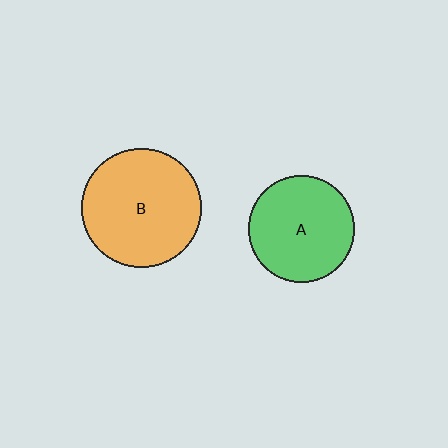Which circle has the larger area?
Circle B (orange).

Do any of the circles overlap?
No, none of the circles overlap.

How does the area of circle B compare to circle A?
Approximately 1.3 times.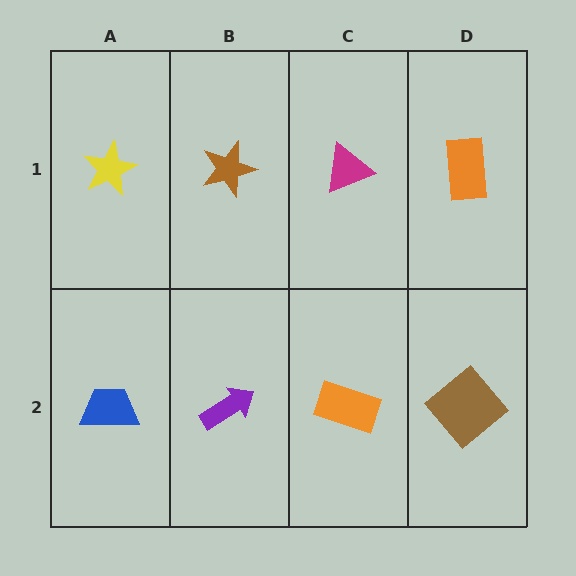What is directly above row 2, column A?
A yellow star.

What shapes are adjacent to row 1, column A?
A blue trapezoid (row 2, column A), a brown star (row 1, column B).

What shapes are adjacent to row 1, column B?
A purple arrow (row 2, column B), a yellow star (row 1, column A), a magenta triangle (row 1, column C).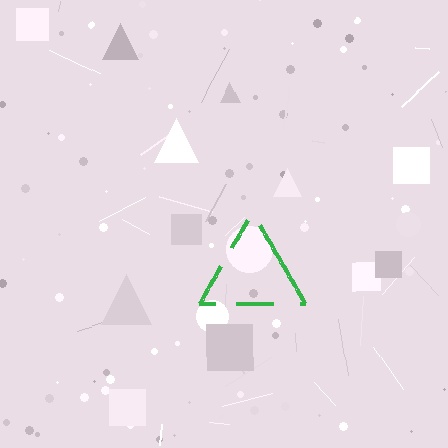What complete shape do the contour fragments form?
The contour fragments form a triangle.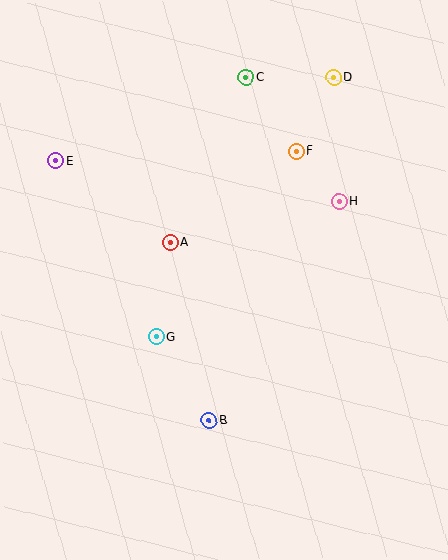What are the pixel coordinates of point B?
Point B is at (209, 420).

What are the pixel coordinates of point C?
Point C is at (246, 77).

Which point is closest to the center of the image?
Point A at (171, 242) is closest to the center.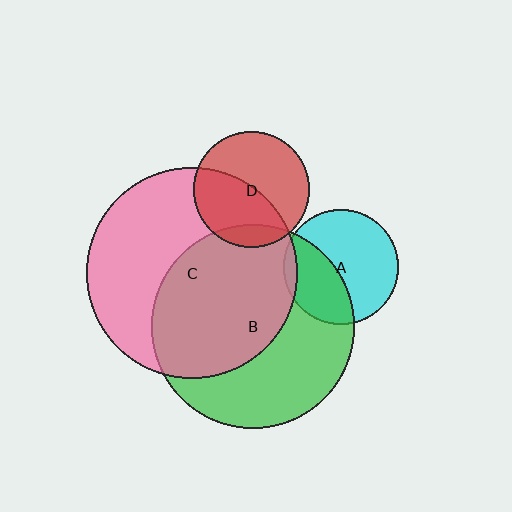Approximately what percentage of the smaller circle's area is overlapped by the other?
Approximately 5%.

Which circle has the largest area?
Circle C (pink).